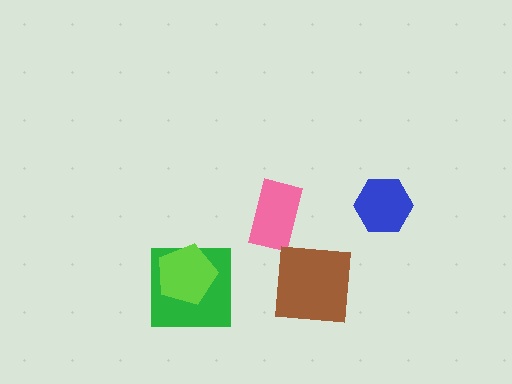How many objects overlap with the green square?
1 object overlaps with the green square.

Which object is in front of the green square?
The lime pentagon is in front of the green square.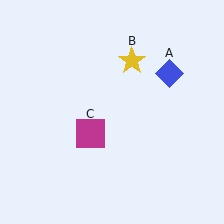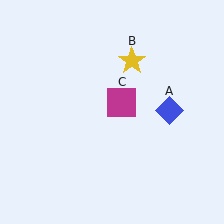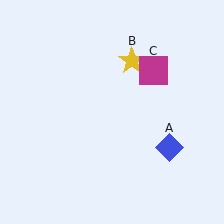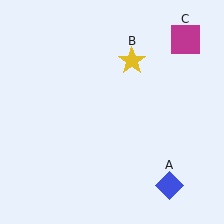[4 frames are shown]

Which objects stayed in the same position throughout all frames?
Yellow star (object B) remained stationary.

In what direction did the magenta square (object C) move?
The magenta square (object C) moved up and to the right.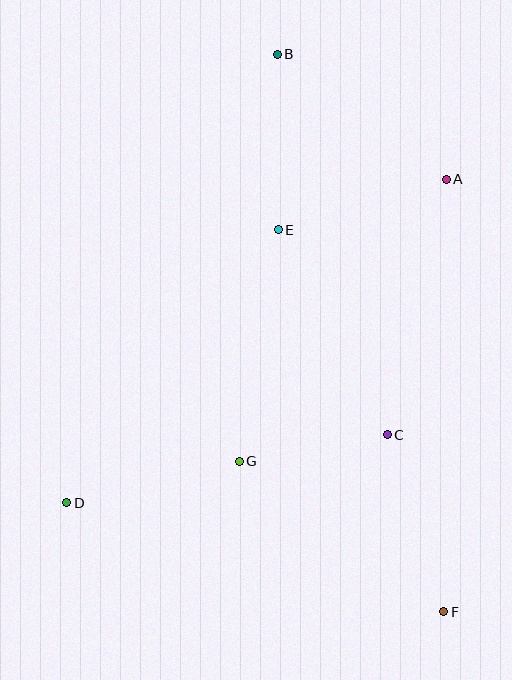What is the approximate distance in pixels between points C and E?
The distance between C and E is approximately 232 pixels.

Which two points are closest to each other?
Points C and G are closest to each other.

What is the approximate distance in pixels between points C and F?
The distance between C and F is approximately 186 pixels.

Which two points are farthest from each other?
Points B and F are farthest from each other.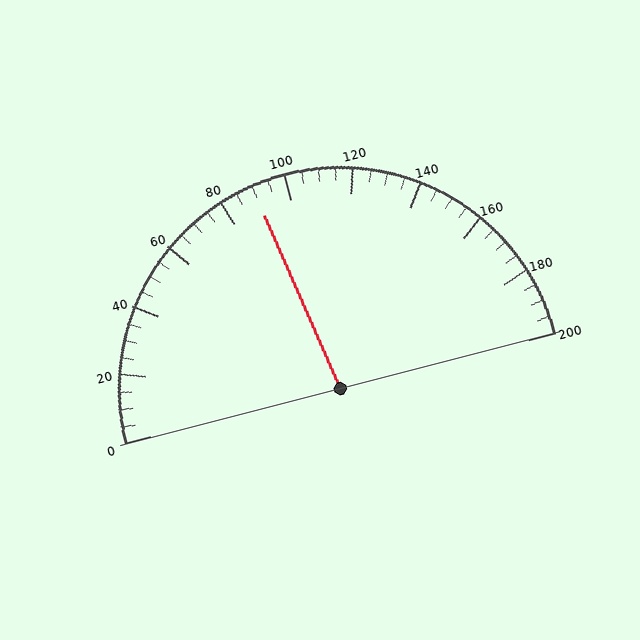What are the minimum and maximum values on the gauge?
The gauge ranges from 0 to 200.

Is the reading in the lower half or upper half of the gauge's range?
The reading is in the lower half of the range (0 to 200).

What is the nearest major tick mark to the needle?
The nearest major tick mark is 80.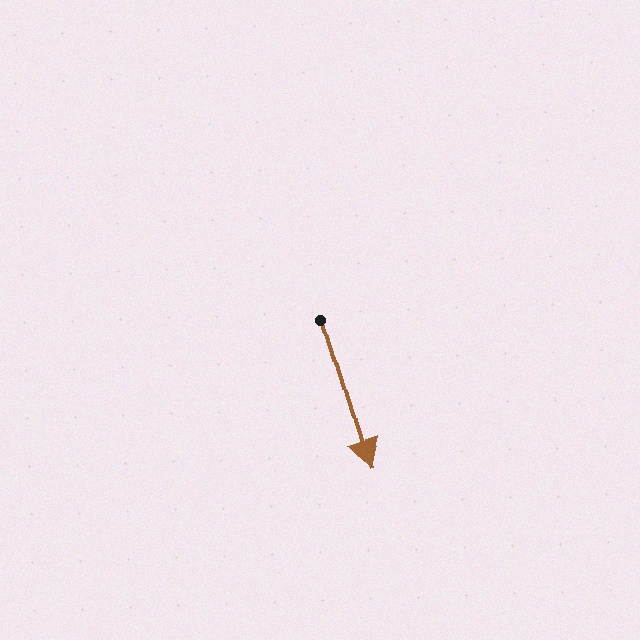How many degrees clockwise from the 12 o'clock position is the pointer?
Approximately 163 degrees.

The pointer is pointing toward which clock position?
Roughly 5 o'clock.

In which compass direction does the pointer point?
South.